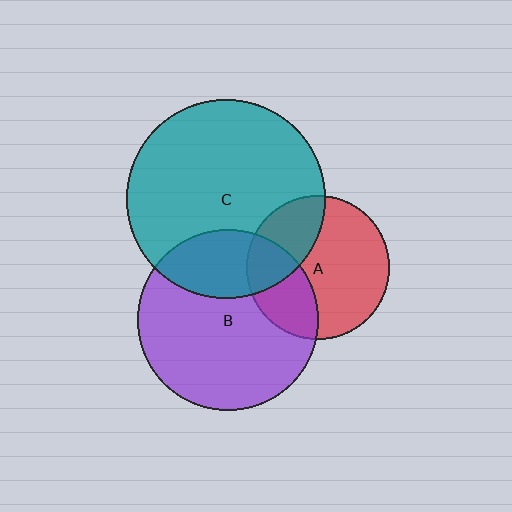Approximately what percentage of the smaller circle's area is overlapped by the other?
Approximately 30%.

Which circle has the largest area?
Circle C (teal).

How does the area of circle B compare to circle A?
Approximately 1.6 times.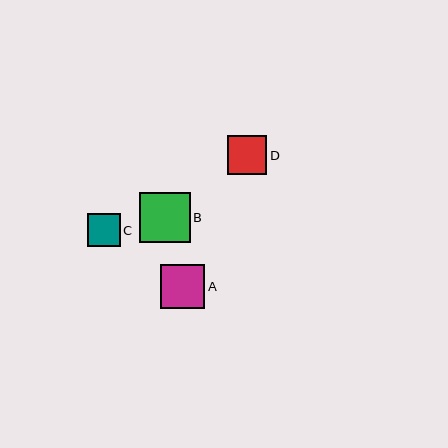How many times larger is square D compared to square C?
Square D is approximately 1.2 times the size of square C.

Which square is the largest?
Square B is the largest with a size of approximately 50 pixels.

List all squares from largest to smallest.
From largest to smallest: B, A, D, C.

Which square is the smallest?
Square C is the smallest with a size of approximately 33 pixels.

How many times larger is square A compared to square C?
Square A is approximately 1.4 times the size of square C.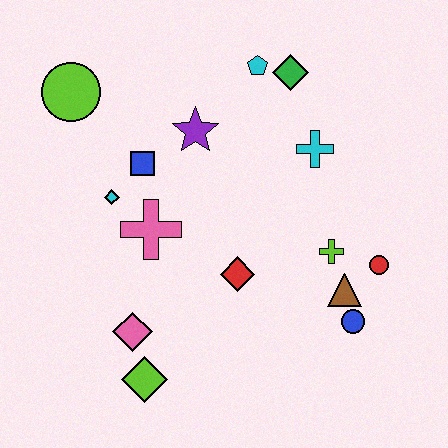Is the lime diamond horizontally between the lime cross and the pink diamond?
Yes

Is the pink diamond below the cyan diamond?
Yes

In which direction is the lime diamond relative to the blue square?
The lime diamond is below the blue square.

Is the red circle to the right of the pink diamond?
Yes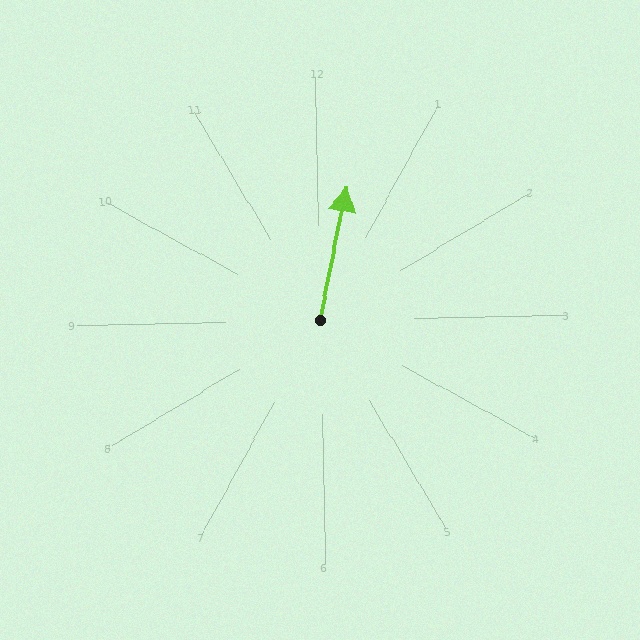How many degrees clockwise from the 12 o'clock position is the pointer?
Approximately 13 degrees.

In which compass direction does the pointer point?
North.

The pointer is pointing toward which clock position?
Roughly 12 o'clock.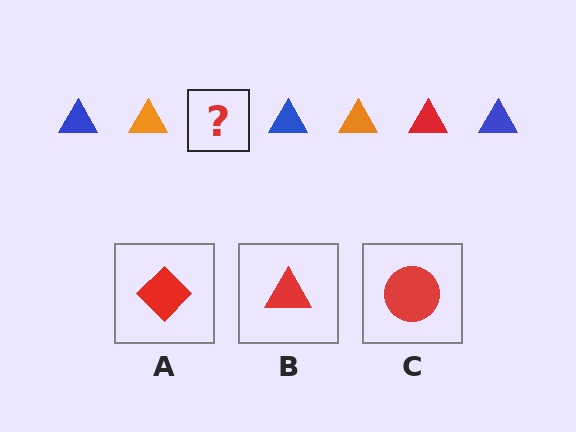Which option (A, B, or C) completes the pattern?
B.